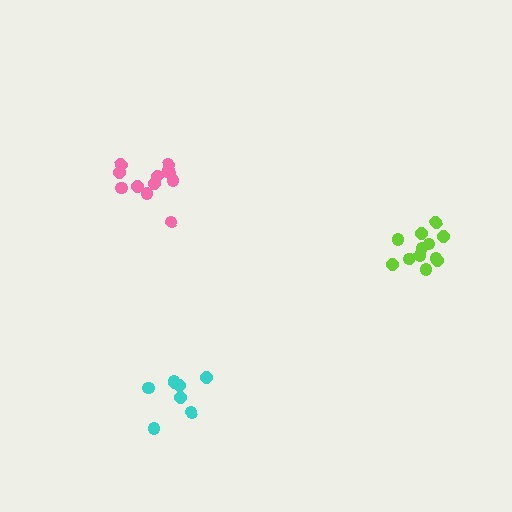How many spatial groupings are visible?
There are 3 spatial groupings.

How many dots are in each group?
Group 1: 12 dots, Group 2: 12 dots, Group 3: 8 dots (32 total).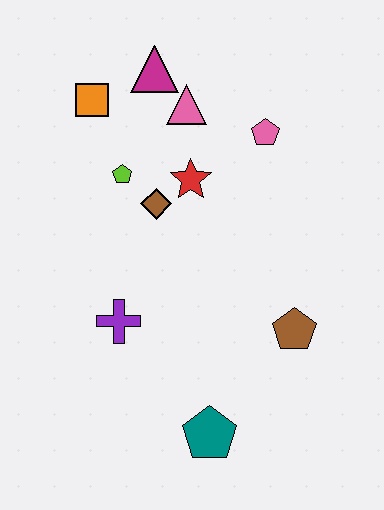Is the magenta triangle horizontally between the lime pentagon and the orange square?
No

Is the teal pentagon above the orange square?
No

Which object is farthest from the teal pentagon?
The magenta triangle is farthest from the teal pentagon.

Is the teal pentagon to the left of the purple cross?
No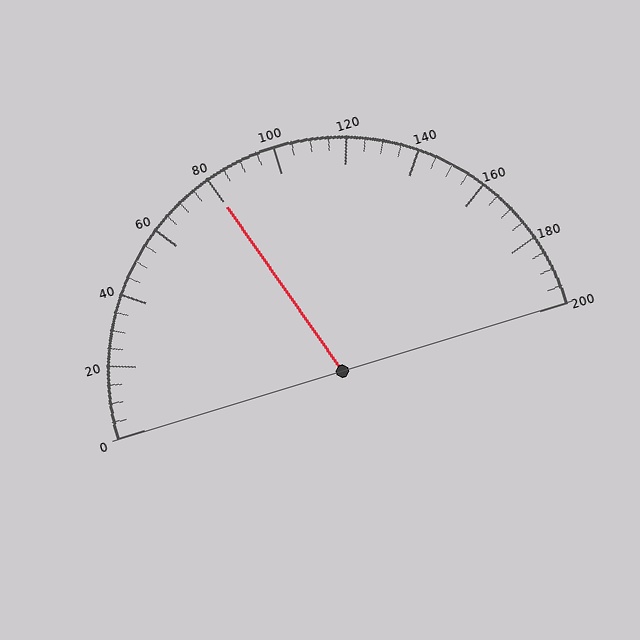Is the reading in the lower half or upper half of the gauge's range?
The reading is in the lower half of the range (0 to 200).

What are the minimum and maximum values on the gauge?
The gauge ranges from 0 to 200.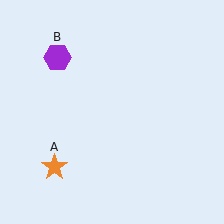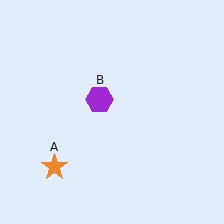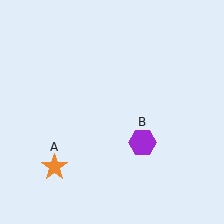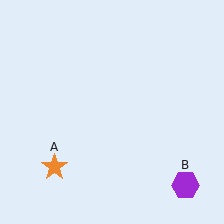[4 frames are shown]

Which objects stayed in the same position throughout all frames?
Orange star (object A) remained stationary.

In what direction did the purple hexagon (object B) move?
The purple hexagon (object B) moved down and to the right.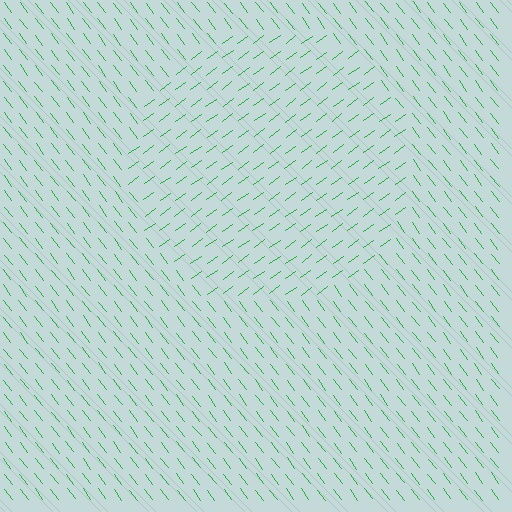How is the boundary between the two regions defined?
The boundary is defined purely by a change in line orientation (approximately 89 degrees difference). All lines are the same color and thickness.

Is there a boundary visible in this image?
Yes, there is a texture boundary formed by a change in line orientation.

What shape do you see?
I see a circle.